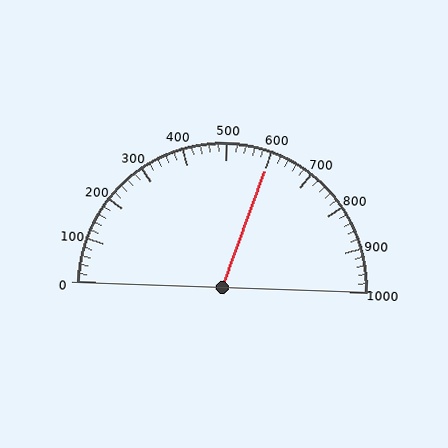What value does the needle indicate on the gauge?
The needle indicates approximately 600.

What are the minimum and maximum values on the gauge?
The gauge ranges from 0 to 1000.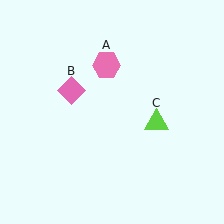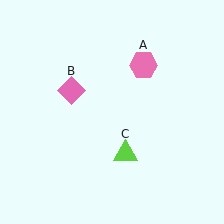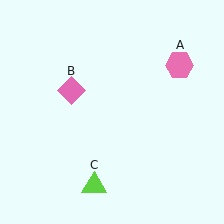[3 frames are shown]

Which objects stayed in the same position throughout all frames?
Pink diamond (object B) remained stationary.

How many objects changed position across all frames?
2 objects changed position: pink hexagon (object A), lime triangle (object C).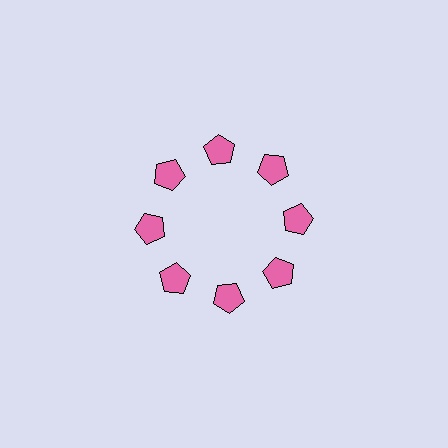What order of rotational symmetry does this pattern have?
This pattern has 8-fold rotational symmetry.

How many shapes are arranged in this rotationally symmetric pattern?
There are 8 shapes, arranged in 8 groups of 1.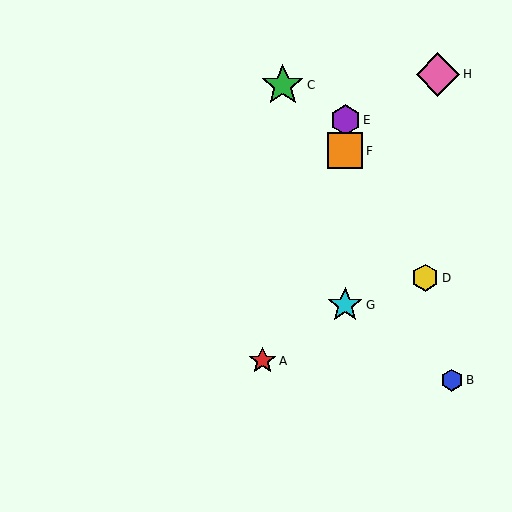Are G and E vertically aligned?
Yes, both are at x≈345.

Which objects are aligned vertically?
Objects E, F, G are aligned vertically.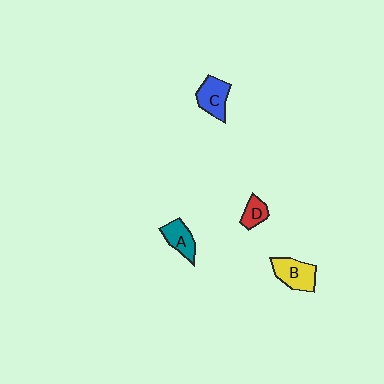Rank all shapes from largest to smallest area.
From largest to smallest: B (yellow), C (blue), A (teal), D (red).